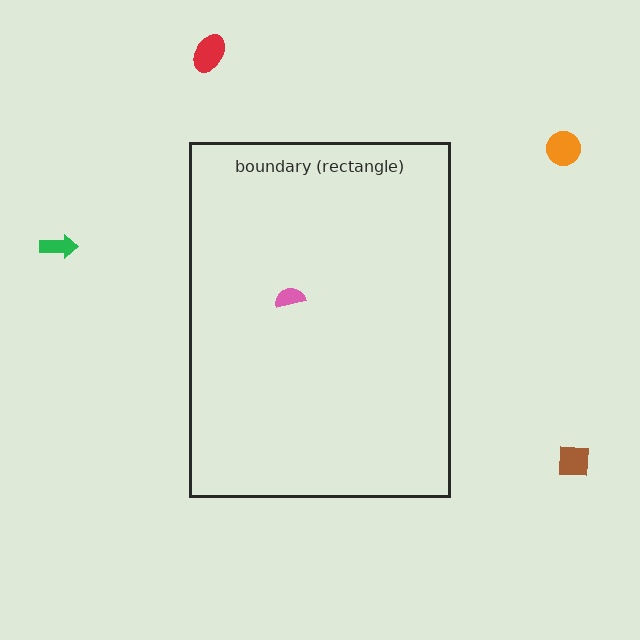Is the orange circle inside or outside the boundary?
Outside.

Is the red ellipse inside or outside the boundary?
Outside.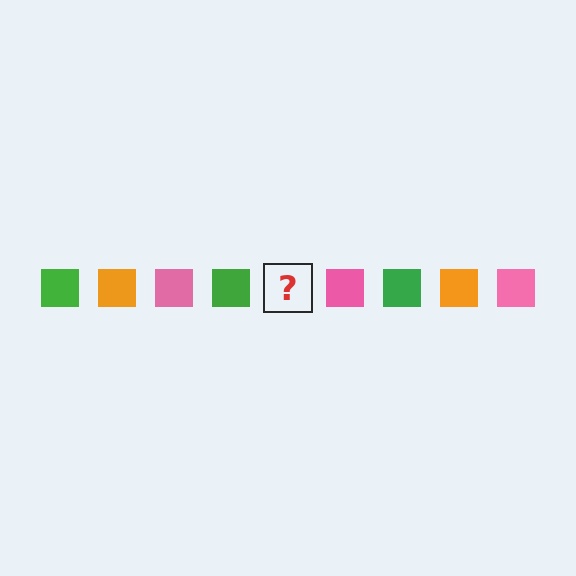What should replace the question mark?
The question mark should be replaced with an orange square.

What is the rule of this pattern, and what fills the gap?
The rule is that the pattern cycles through green, orange, pink squares. The gap should be filled with an orange square.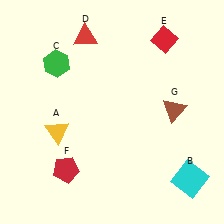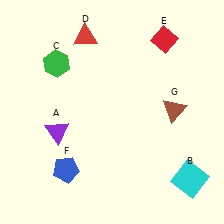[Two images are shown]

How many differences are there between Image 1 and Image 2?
There are 2 differences between the two images.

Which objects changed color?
A changed from yellow to purple. F changed from red to blue.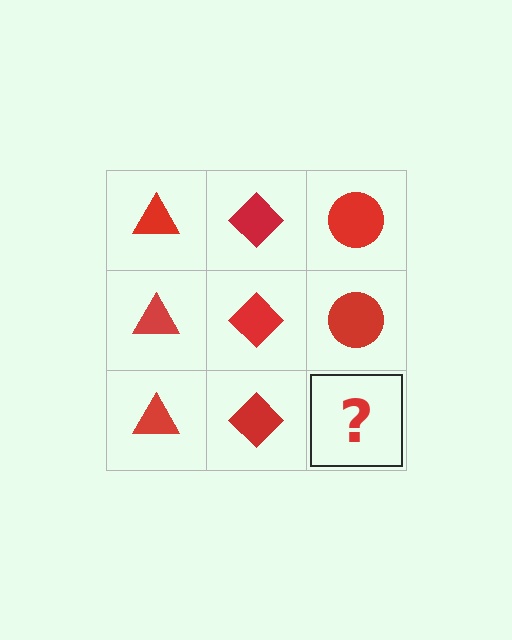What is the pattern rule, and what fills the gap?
The rule is that each column has a consistent shape. The gap should be filled with a red circle.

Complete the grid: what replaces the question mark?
The question mark should be replaced with a red circle.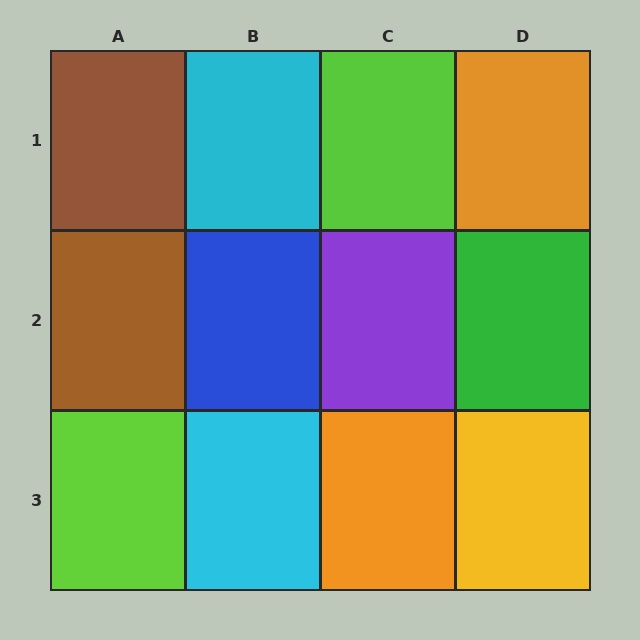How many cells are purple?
1 cell is purple.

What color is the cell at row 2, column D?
Green.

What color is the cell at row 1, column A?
Brown.